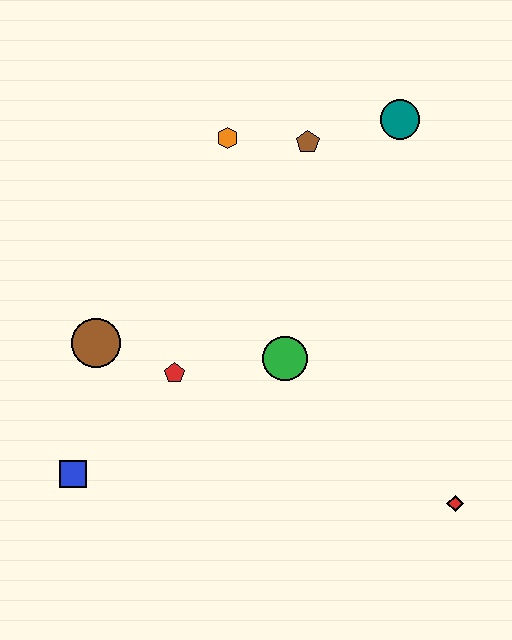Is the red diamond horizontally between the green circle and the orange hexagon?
No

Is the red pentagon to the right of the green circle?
No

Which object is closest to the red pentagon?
The brown circle is closest to the red pentagon.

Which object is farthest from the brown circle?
The red diamond is farthest from the brown circle.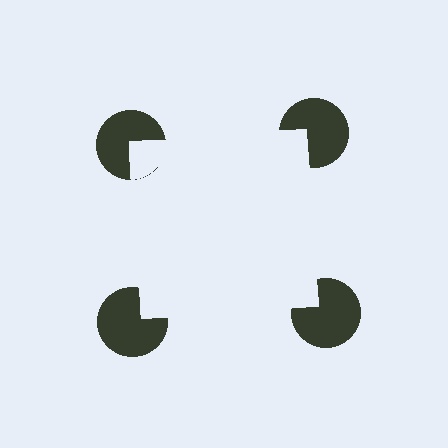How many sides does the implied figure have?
4 sides.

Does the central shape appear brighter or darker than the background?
It typically appears slightly brighter than the background, even though no actual brightness change is drawn.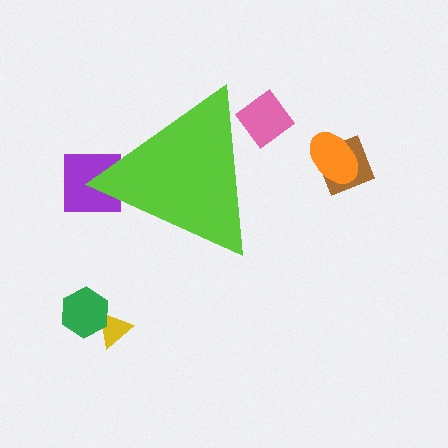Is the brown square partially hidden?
No, the brown square is fully visible.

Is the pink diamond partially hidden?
Yes, the pink diamond is partially hidden behind the lime triangle.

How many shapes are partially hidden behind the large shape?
2 shapes are partially hidden.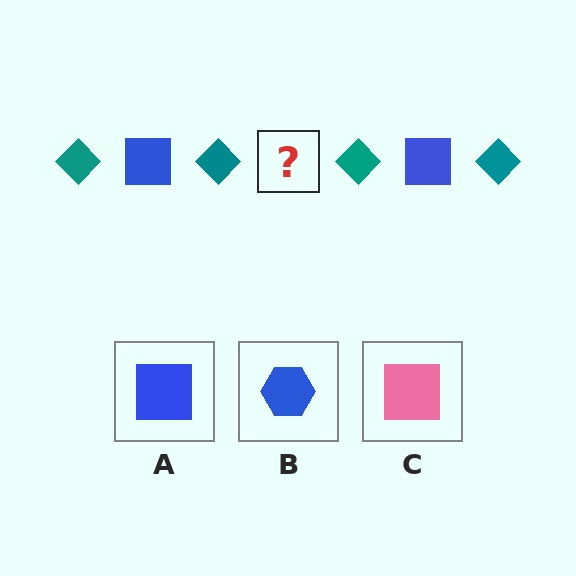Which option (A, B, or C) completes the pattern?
A.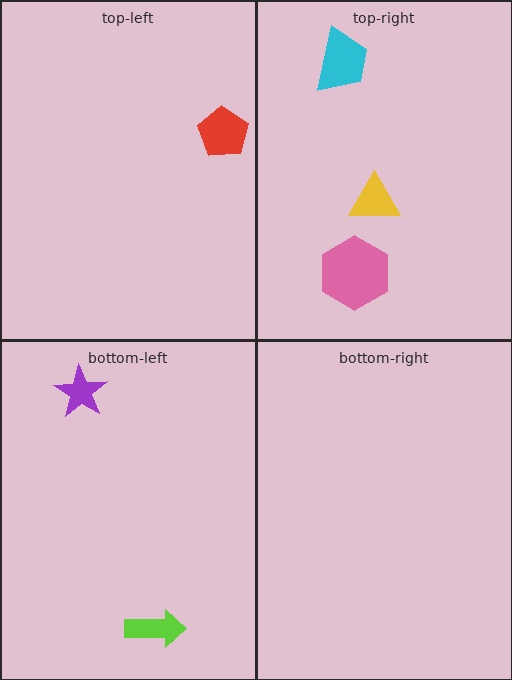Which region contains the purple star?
The bottom-left region.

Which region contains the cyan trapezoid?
The top-right region.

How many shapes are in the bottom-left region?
2.